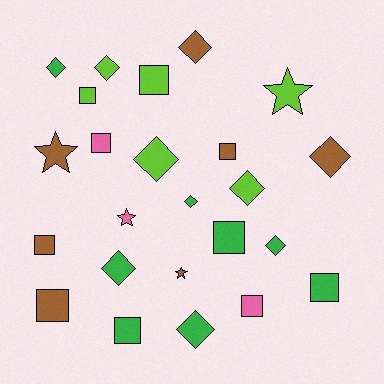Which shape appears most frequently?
Square, with 10 objects.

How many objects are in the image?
There are 24 objects.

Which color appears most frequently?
Green, with 8 objects.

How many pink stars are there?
There is 1 pink star.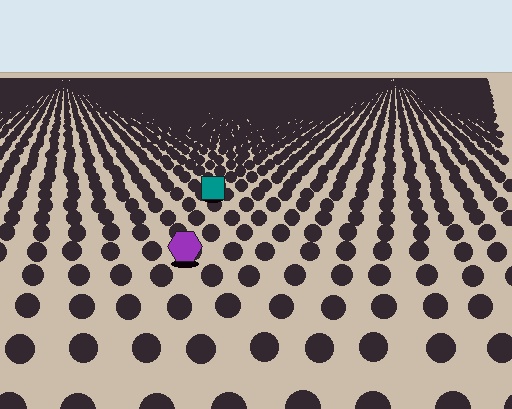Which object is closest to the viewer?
The purple hexagon is closest. The texture marks near it are larger and more spread out.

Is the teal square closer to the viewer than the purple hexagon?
No. The purple hexagon is closer — you can tell from the texture gradient: the ground texture is coarser near it.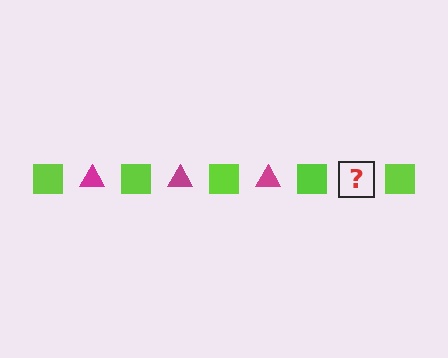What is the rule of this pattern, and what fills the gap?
The rule is that the pattern alternates between lime square and magenta triangle. The gap should be filled with a magenta triangle.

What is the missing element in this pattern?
The missing element is a magenta triangle.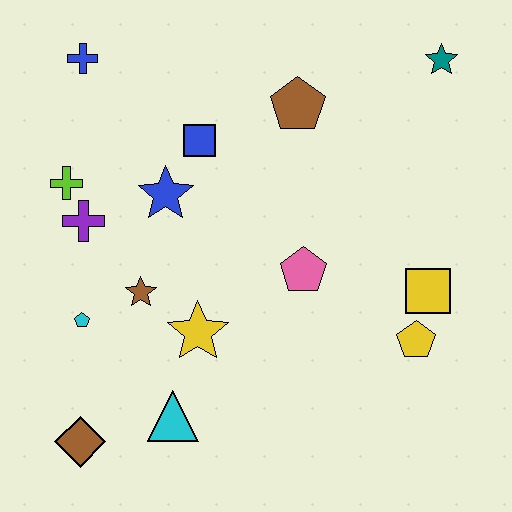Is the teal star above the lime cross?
Yes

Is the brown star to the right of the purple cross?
Yes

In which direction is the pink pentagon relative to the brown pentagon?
The pink pentagon is below the brown pentagon.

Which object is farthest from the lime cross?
The teal star is farthest from the lime cross.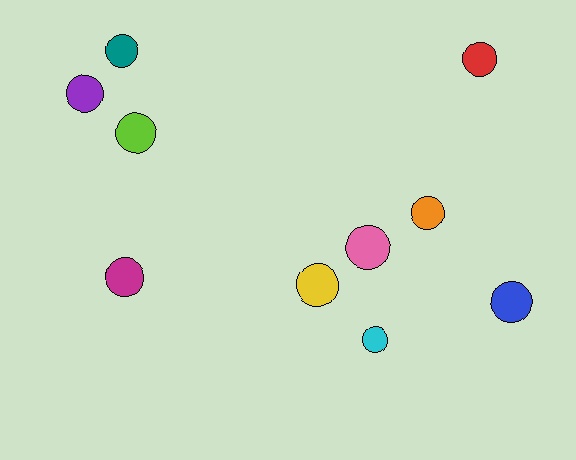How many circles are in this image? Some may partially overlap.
There are 10 circles.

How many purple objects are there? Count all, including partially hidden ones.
There is 1 purple object.